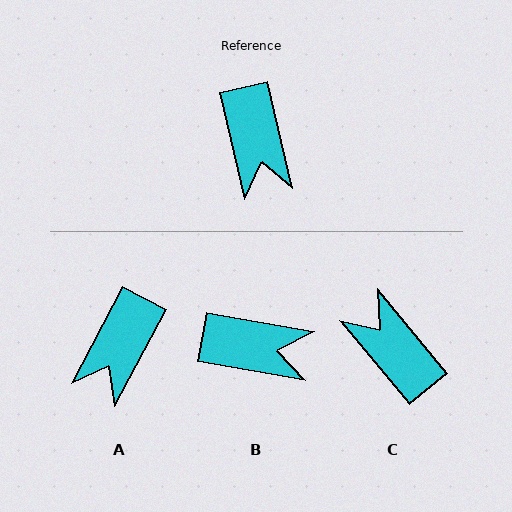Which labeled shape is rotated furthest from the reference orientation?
C, about 154 degrees away.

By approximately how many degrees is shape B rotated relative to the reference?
Approximately 67 degrees counter-clockwise.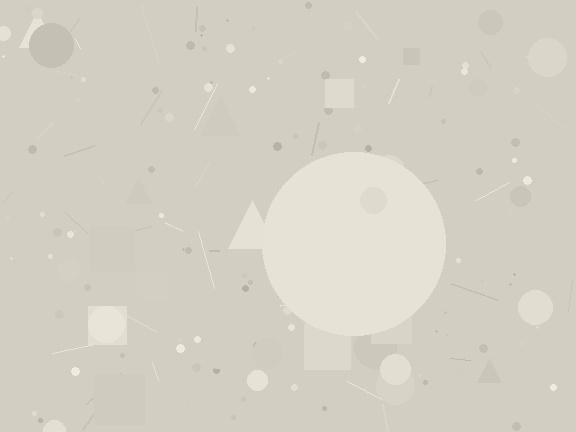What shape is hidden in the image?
A circle is hidden in the image.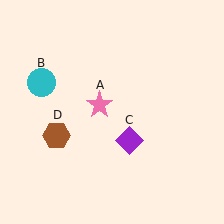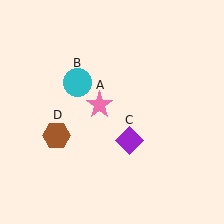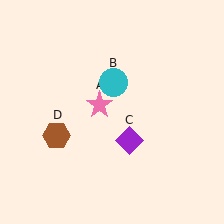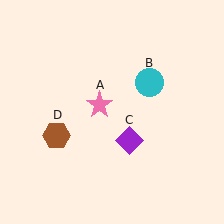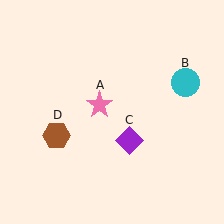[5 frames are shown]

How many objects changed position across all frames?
1 object changed position: cyan circle (object B).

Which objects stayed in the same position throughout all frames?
Pink star (object A) and purple diamond (object C) and brown hexagon (object D) remained stationary.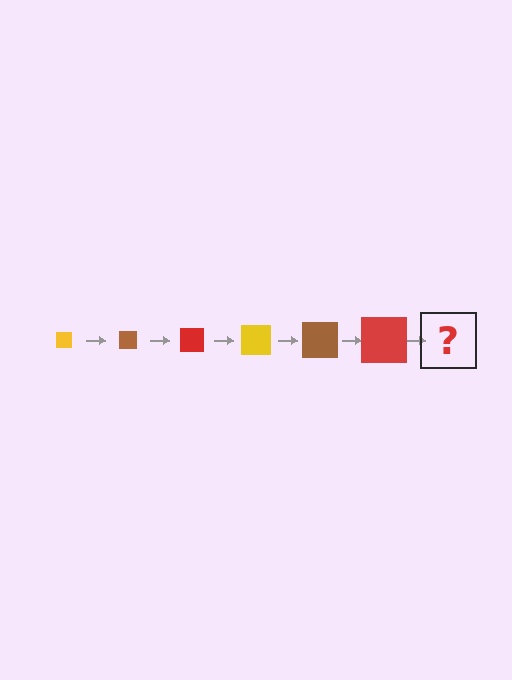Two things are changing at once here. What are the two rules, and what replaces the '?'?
The two rules are that the square grows larger each step and the color cycles through yellow, brown, and red. The '?' should be a yellow square, larger than the previous one.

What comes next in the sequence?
The next element should be a yellow square, larger than the previous one.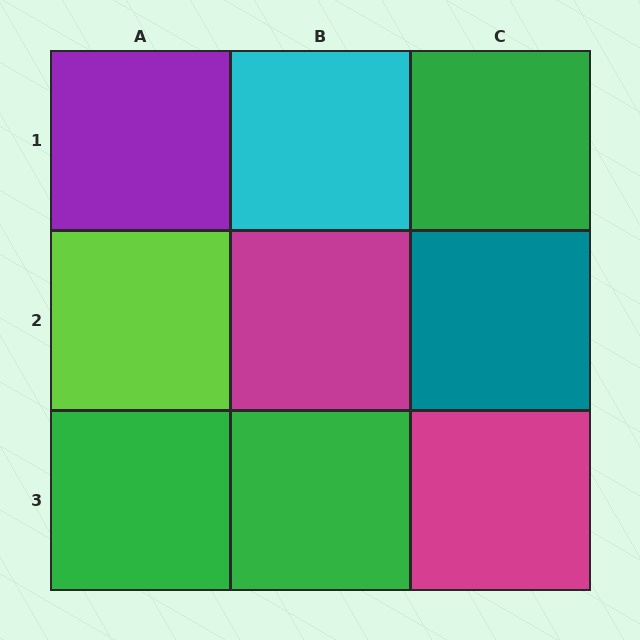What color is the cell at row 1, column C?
Green.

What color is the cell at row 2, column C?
Teal.